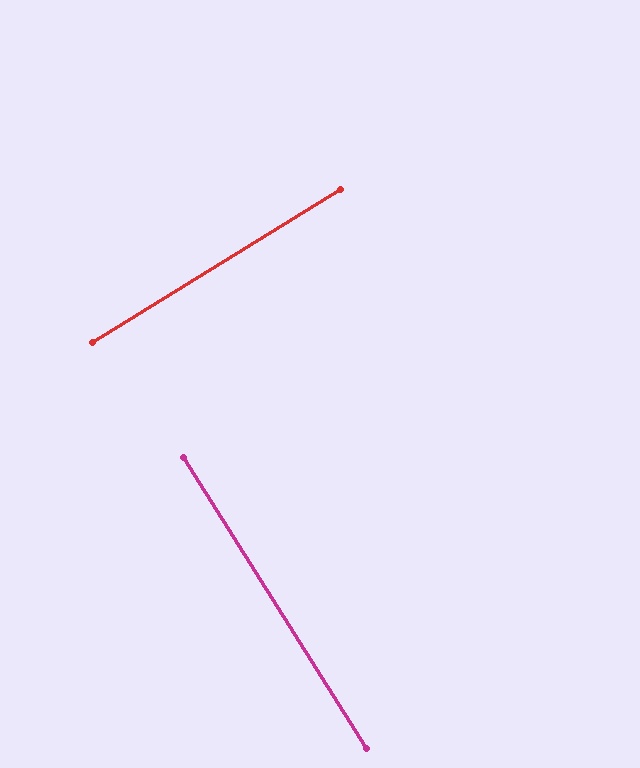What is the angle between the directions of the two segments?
Approximately 90 degrees.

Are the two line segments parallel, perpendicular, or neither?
Perpendicular — they meet at approximately 90°.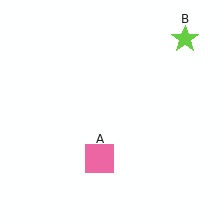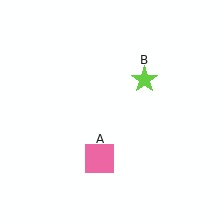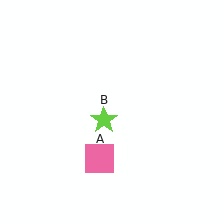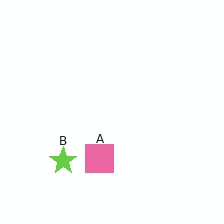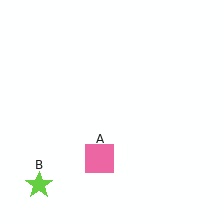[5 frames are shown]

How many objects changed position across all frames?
1 object changed position: lime star (object B).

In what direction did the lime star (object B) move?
The lime star (object B) moved down and to the left.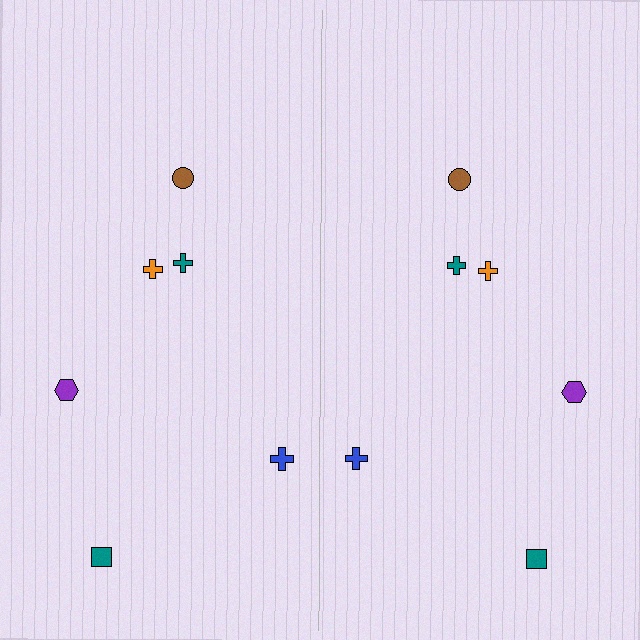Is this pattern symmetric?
Yes, this pattern has bilateral (reflection) symmetry.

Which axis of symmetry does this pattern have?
The pattern has a vertical axis of symmetry running through the center of the image.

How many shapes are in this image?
There are 12 shapes in this image.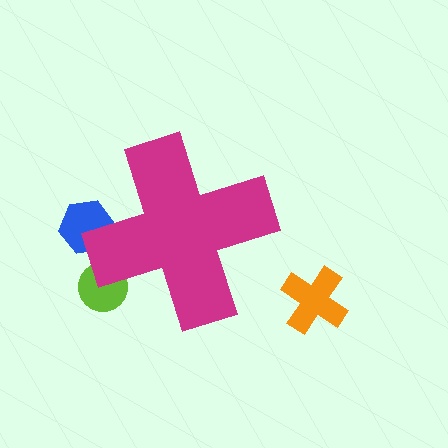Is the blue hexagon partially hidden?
Yes, the blue hexagon is partially hidden behind the magenta cross.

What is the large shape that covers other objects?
A magenta cross.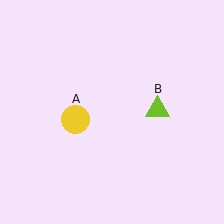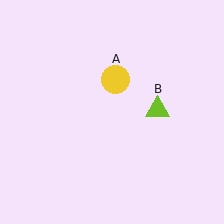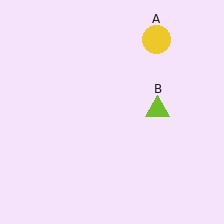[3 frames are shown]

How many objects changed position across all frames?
1 object changed position: yellow circle (object A).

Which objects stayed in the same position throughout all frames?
Lime triangle (object B) remained stationary.